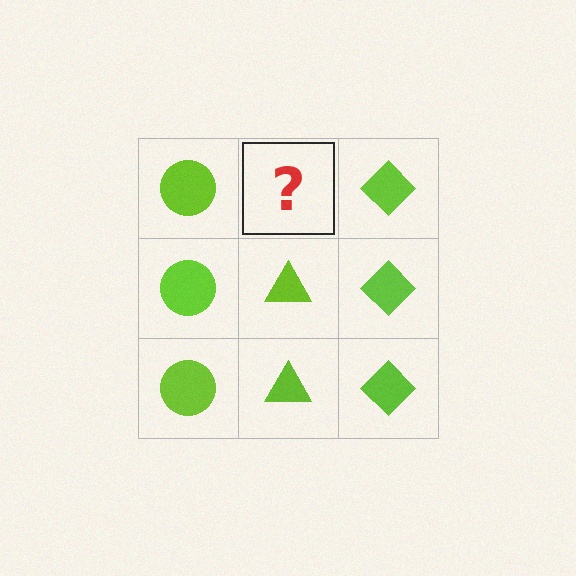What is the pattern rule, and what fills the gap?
The rule is that each column has a consistent shape. The gap should be filled with a lime triangle.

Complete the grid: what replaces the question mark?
The question mark should be replaced with a lime triangle.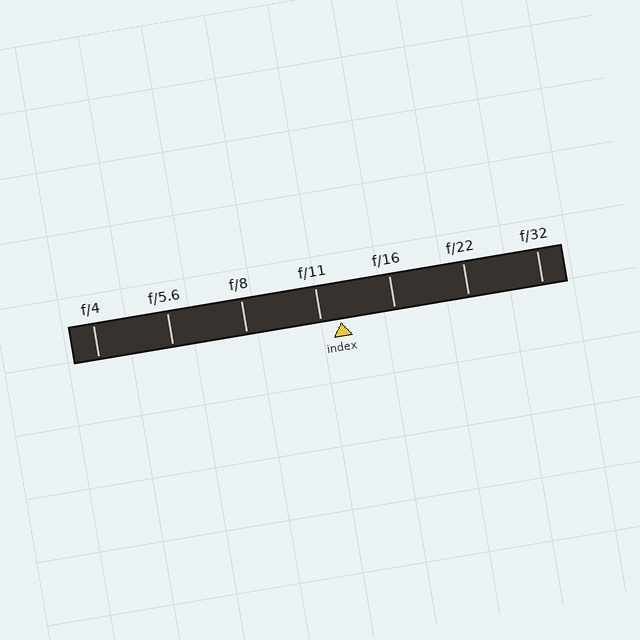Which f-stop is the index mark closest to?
The index mark is closest to f/11.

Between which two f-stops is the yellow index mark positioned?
The index mark is between f/11 and f/16.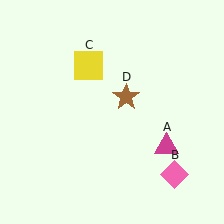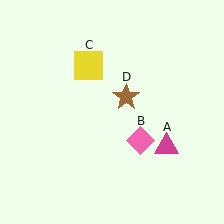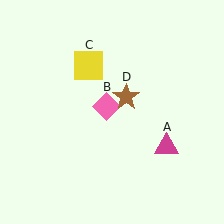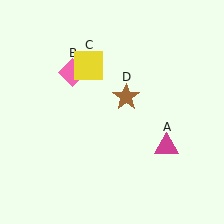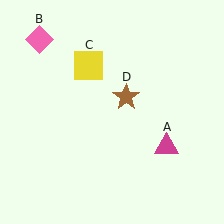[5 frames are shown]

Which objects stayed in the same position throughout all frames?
Magenta triangle (object A) and yellow square (object C) and brown star (object D) remained stationary.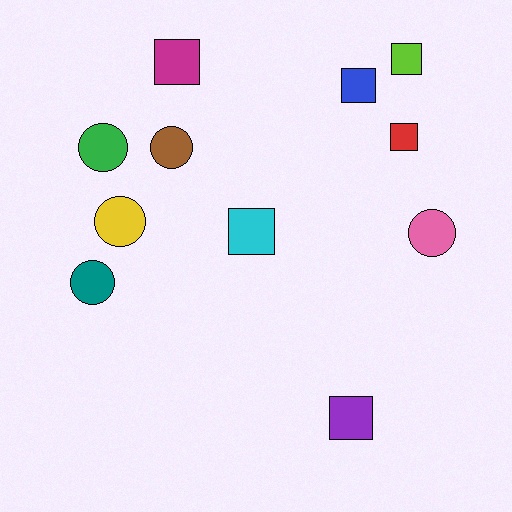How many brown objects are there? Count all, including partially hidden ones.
There is 1 brown object.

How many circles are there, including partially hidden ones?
There are 5 circles.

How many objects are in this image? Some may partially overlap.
There are 11 objects.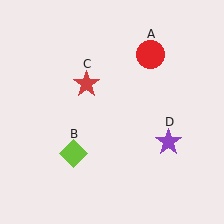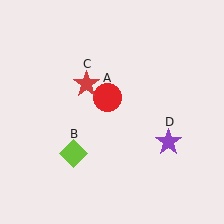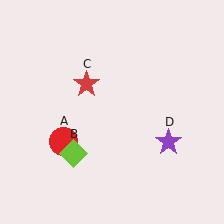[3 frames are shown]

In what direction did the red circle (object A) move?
The red circle (object A) moved down and to the left.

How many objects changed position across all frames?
1 object changed position: red circle (object A).